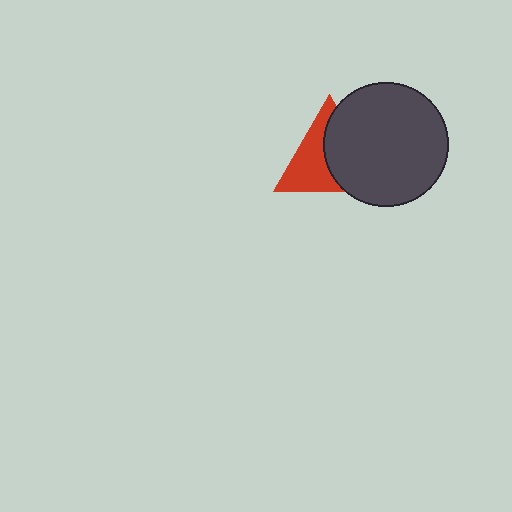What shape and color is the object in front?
The object in front is a dark gray circle.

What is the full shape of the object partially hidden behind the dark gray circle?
The partially hidden object is a red triangle.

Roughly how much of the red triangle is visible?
About half of it is visible (roughly 49%).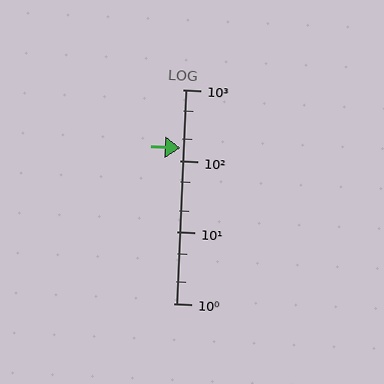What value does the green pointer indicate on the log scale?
The pointer indicates approximately 150.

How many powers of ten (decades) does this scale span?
The scale spans 3 decades, from 1 to 1000.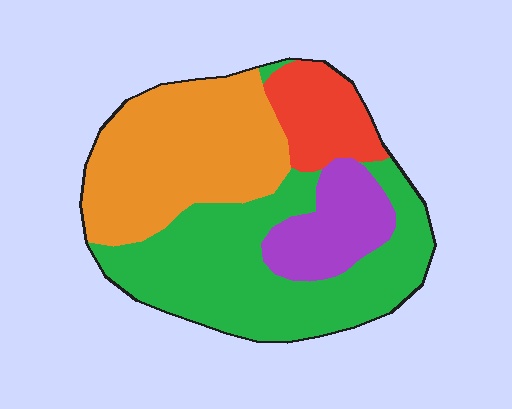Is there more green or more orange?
Green.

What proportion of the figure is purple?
Purple takes up less than a quarter of the figure.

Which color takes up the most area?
Green, at roughly 40%.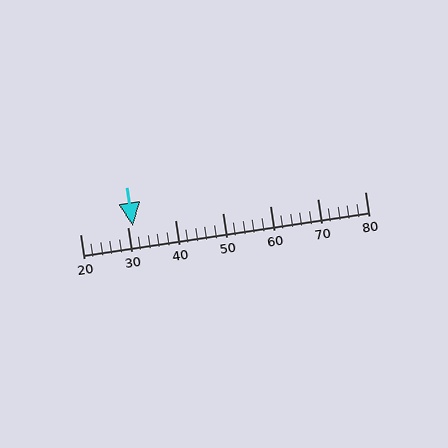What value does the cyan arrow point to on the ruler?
The cyan arrow points to approximately 31.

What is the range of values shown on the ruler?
The ruler shows values from 20 to 80.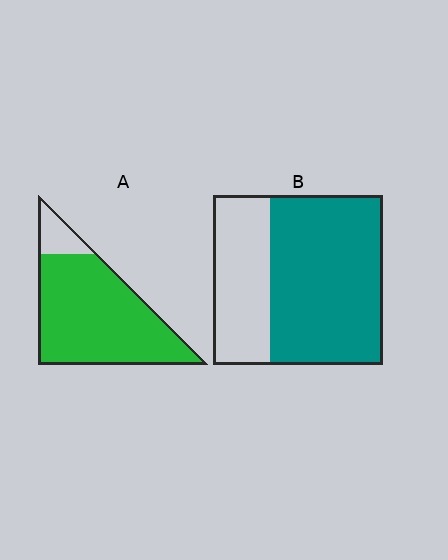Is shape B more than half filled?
Yes.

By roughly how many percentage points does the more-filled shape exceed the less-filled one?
By roughly 20 percentage points (A over B).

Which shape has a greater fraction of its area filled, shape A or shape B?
Shape A.